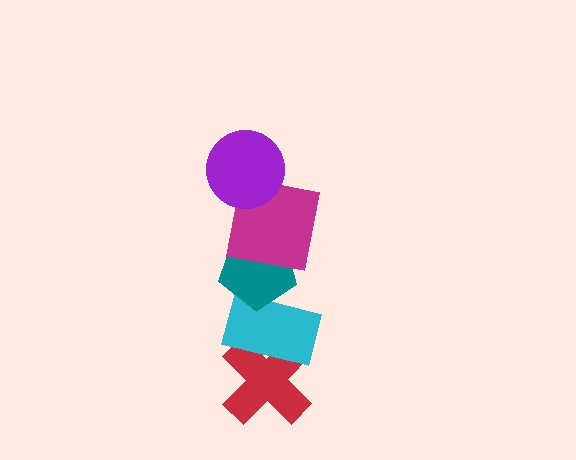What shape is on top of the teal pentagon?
The magenta square is on top of the teal pentagon.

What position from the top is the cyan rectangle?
The cyan rectangle is 4th from the top.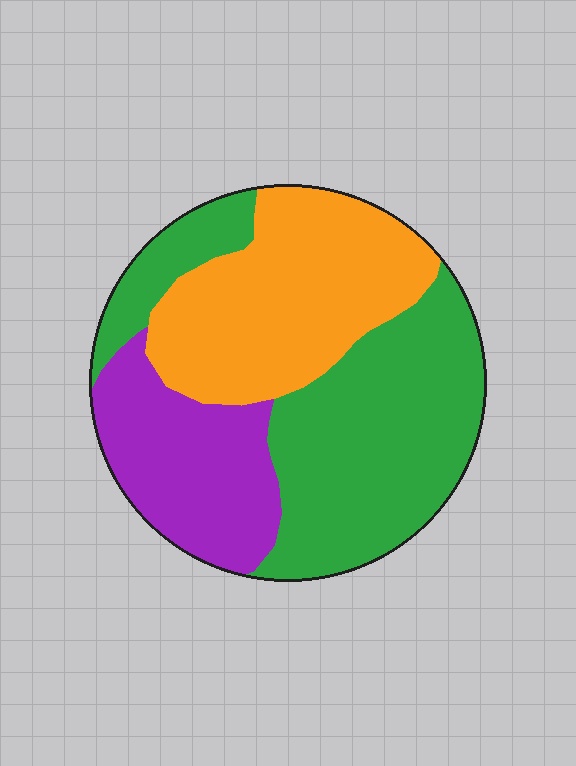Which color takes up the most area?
Green, at roughly 45%.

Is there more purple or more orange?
Orange.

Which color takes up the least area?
Purple, at roughly 20%.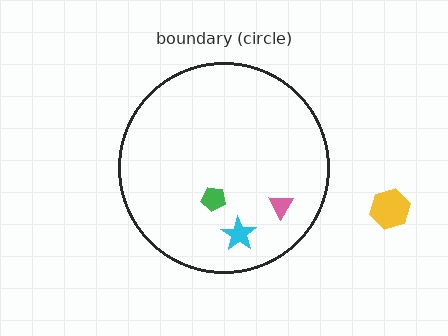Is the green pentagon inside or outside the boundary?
Inside.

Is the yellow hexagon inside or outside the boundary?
Outside.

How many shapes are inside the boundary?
3 inside, 1 outside.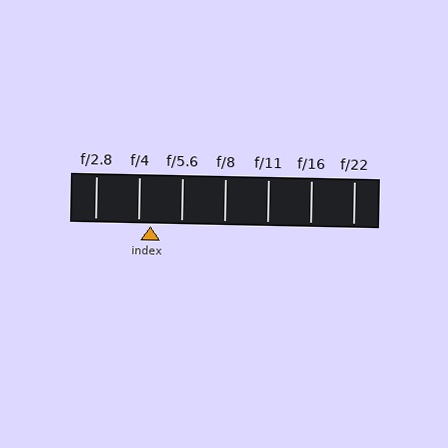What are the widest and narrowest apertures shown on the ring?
The widest aperture shown is f/2.8 and the narrowest is f/22.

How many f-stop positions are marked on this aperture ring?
There are 7 f-stop positions marked.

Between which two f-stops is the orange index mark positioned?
The index mark is between f/4 and f/5.6.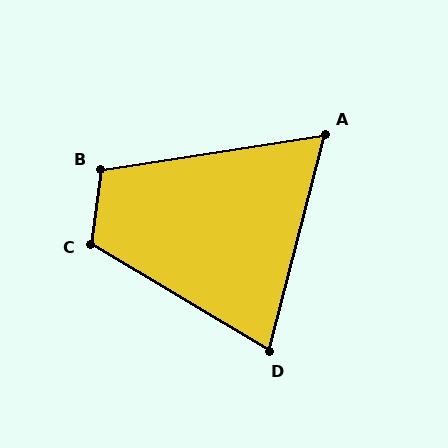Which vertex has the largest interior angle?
C, at approximately 113 degrees.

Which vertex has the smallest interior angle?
A, at approximately 67 degrees.